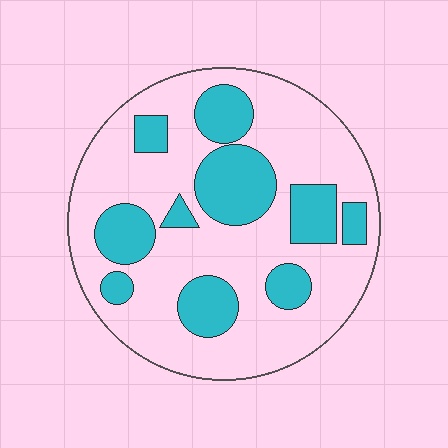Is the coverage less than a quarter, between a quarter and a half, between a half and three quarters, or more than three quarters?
Between a quarter and a half.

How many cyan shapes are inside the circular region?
10.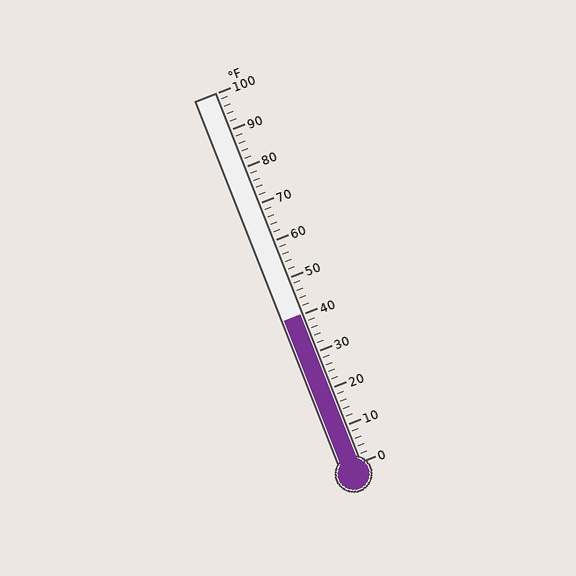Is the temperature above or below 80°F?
The temperature is below 80°F.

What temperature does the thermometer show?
The thermometer shows approximately 40°F.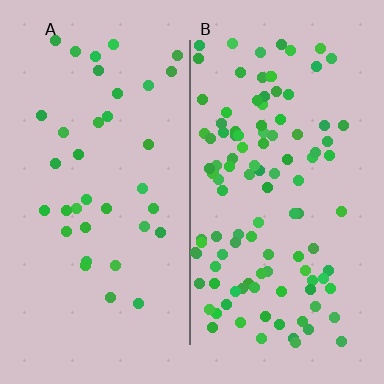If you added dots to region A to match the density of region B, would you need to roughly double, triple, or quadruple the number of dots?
Approximately triple.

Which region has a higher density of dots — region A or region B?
B (the right).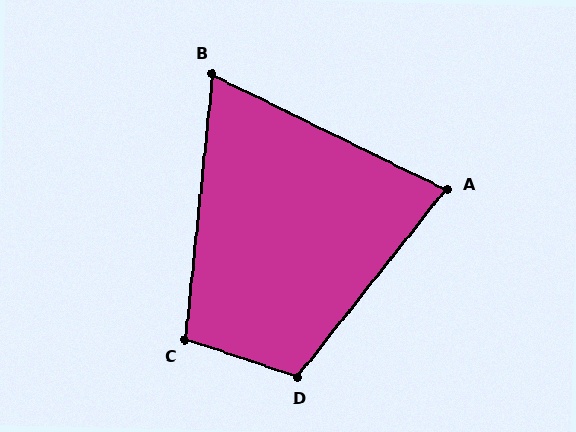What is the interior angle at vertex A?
Approximately 78 degrees (acute).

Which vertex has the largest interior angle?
D, at approximately 110 degrees.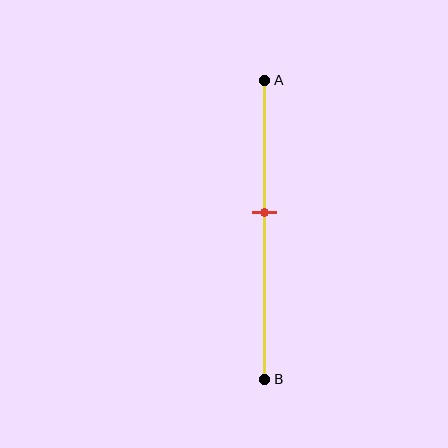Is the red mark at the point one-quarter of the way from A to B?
No, the mark is at about 45% from A, not at the 25% one-quarter point.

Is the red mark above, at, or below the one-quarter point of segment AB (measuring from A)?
The red mark is below the one-quarter point of segment AB.